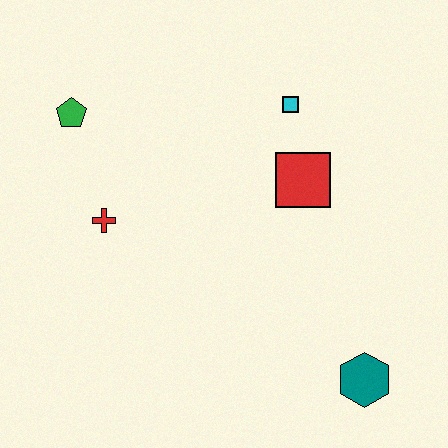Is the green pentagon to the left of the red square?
Yes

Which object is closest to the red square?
The cyan square is closest to the red square.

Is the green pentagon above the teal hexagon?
Yes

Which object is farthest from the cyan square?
The teal hexagon is farthest from the cyan square.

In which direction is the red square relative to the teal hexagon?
The red square is above the teal hexagon.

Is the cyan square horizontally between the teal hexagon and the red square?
No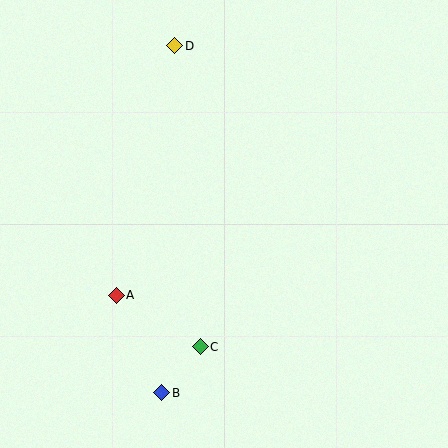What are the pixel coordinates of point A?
Point A is at (116, 295).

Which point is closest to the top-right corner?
Point D is closest to the top-right corner.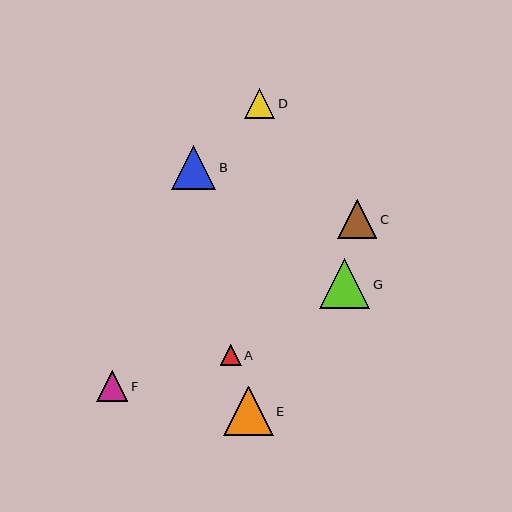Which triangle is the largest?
Triangle G is the largest with a size of approximately 50 pixels.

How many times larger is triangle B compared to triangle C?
Triangle B is approximately 1.1 times the size of triangle C.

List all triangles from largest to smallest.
From largest to smallest: G, E, B, C, F, D, A.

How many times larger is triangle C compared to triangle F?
Triangle C is approximately 1.3 times the size of triangle F.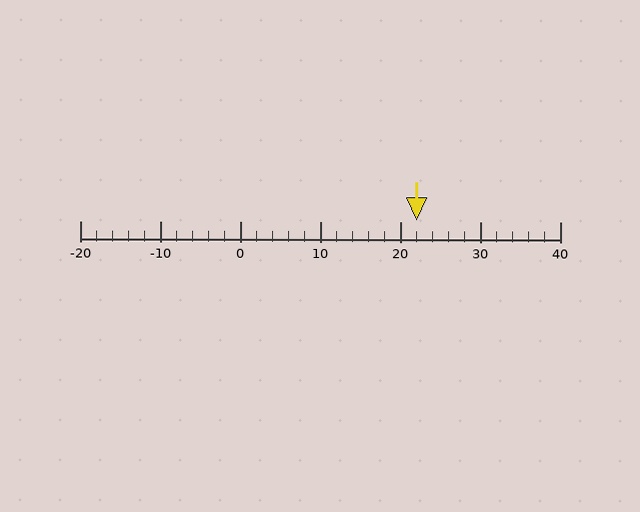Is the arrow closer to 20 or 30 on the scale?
The arrow is closer to 20.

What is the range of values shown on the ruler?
The ruler shows values from -20 to 40.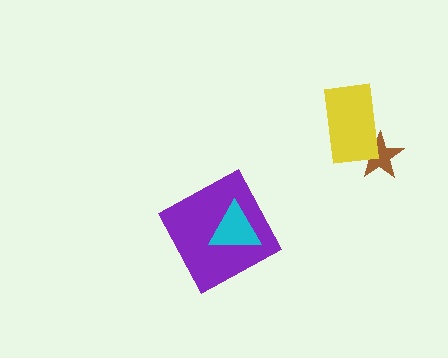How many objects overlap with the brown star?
1 object overlaps with the brown star.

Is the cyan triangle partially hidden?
No, no other shape covers it.